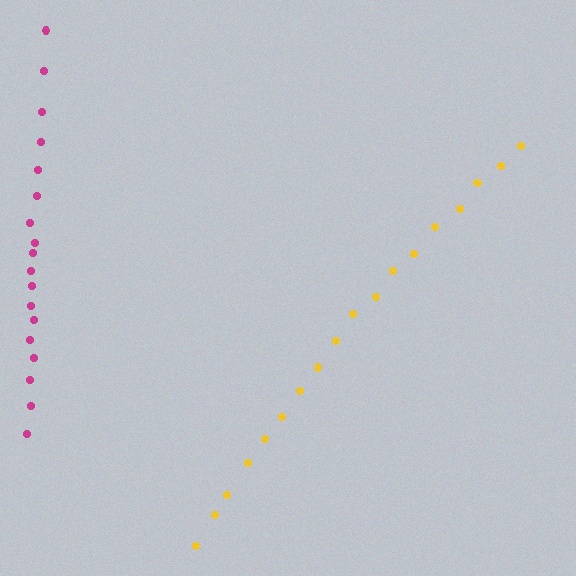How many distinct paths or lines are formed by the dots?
There are 2 distinct paths.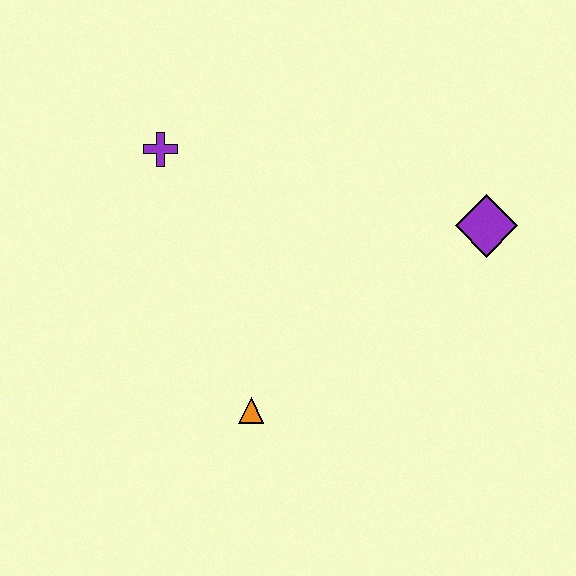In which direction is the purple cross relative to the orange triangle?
The purple cross is above the orange triangle.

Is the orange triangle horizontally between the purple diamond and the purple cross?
Yes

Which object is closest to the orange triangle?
The purple cross is closest to the orange triangle.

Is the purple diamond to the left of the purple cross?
No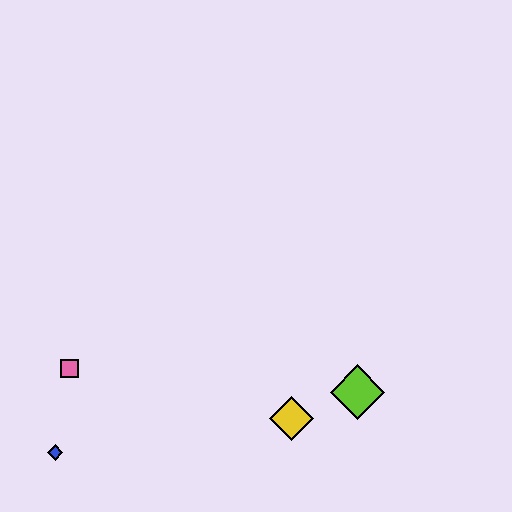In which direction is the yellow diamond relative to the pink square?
The yellow diamond is to the right of the pink square.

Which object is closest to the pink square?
The blue diamond is closest to the pink square.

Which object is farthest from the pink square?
The lime diamond is farthest from the pink square.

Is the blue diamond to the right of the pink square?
No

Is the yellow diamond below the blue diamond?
No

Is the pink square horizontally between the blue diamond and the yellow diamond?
Yes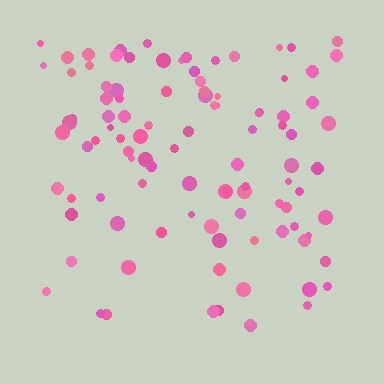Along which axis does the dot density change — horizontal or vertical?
Vertical.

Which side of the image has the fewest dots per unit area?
The bottom.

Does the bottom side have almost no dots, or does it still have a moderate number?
Still a moderate number, just noticeably fewer than the top.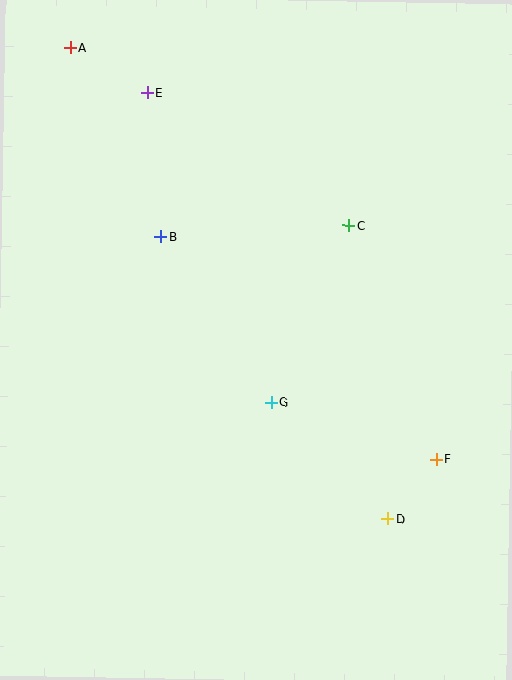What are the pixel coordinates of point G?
Point G is at (271, 402).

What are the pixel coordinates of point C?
Point C is at (349, 225).